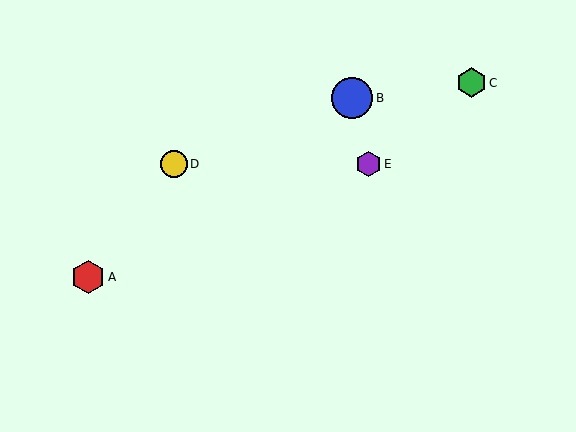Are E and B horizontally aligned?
No, E is at y≈164 and B is at y≈98.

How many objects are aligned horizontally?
2 objects (D, E) are aligned horizontally.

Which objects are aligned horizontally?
Objects D, E are aligned horizontally.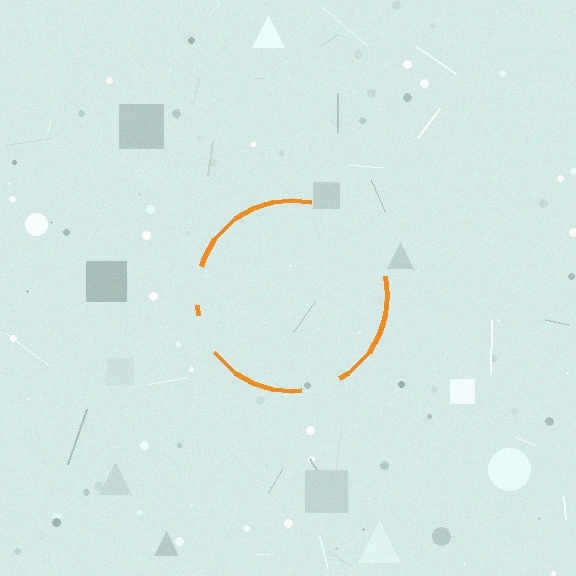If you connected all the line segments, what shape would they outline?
They would outline a circle.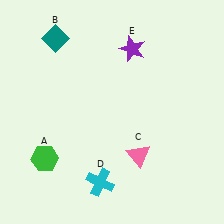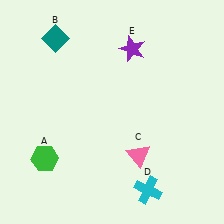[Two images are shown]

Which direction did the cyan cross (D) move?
The cyan cross (D) moved right.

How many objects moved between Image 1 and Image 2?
1 object moved between the two images.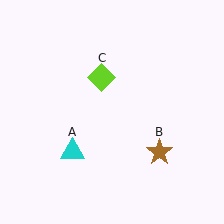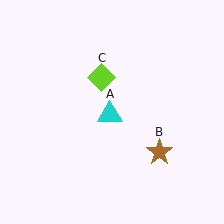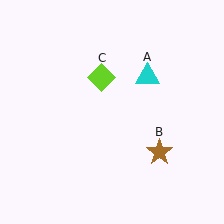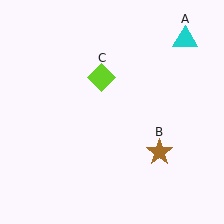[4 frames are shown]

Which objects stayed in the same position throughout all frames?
Brown star (object B) and lime diamond (object C) remained stationary.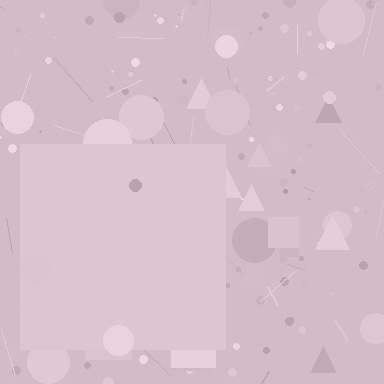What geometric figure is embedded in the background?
A square is embedded in the background.